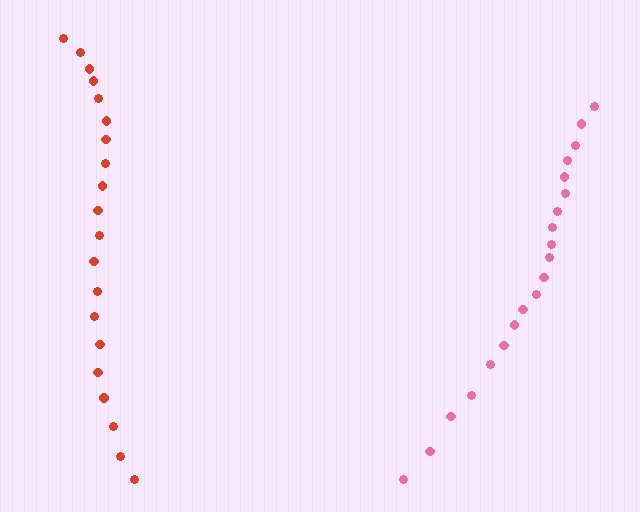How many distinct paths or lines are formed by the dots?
There are 2 distinct paths.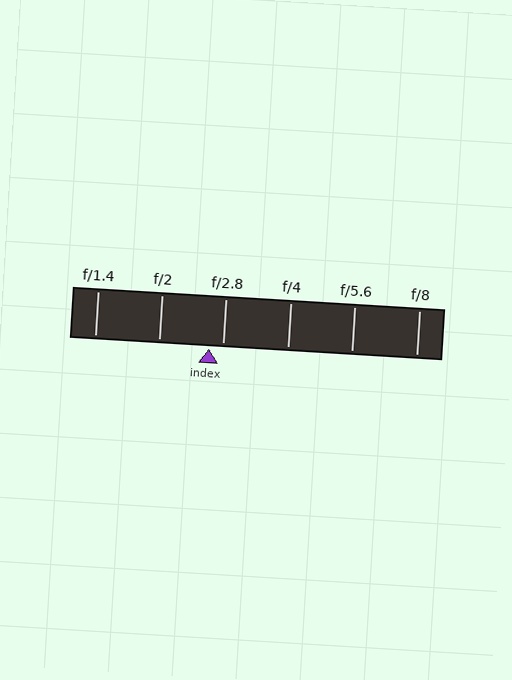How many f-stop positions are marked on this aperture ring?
There are 6 f-stop positions marked.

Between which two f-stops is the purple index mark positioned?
The index mark is between f/2 and f/2.8.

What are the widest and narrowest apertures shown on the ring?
The widest aperture shown is f/1.4 and the narrowest is f/8.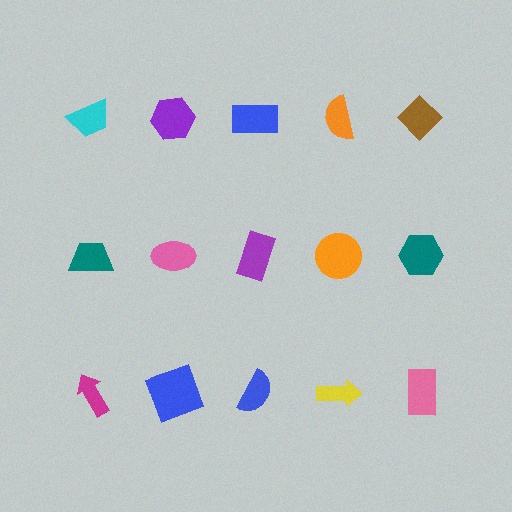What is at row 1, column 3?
A blue rectangle.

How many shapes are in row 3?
5 shapes.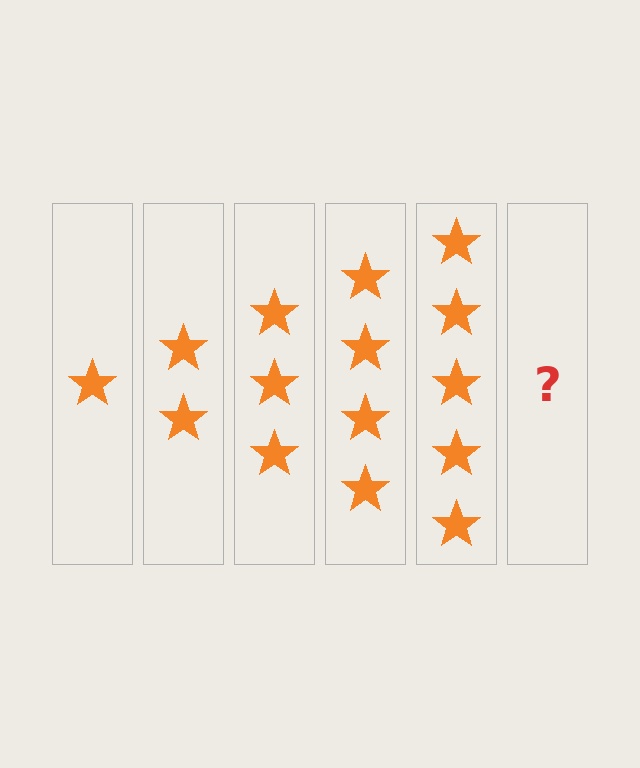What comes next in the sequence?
The next element should be 6 stars.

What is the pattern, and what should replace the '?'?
The pattern is that each step adds one more star. The '?' should be 6 stars.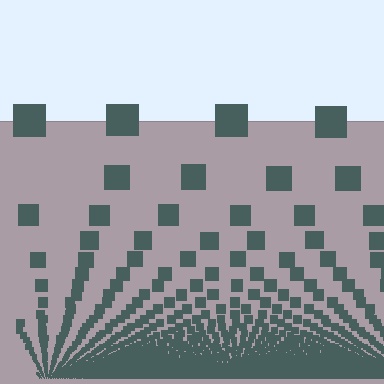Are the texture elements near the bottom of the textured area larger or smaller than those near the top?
Smaller. The gradient is inverted — elements near the bottom are smaller and denser.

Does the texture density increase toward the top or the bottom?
Density increases toward the bottom.